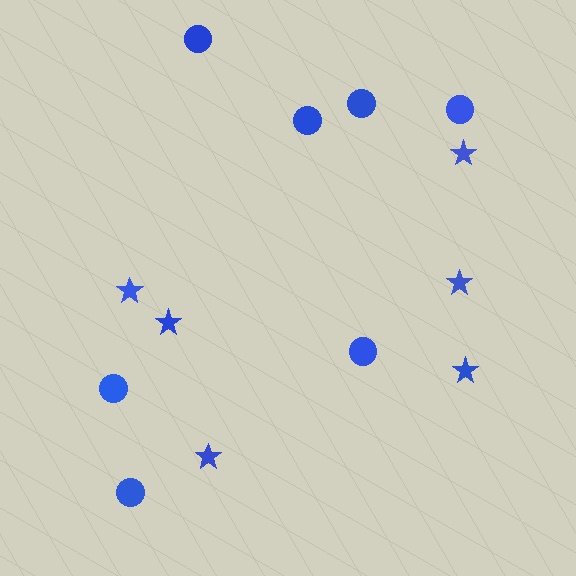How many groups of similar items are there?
There are 2 groups: one group of circles (7) and one group of stars (6).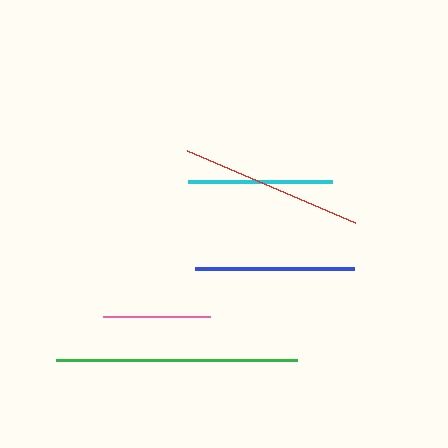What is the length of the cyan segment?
The cyan segment is approximately 144 pixels long.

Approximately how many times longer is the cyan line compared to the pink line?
The cyan line is approximately 1.3 times the length of the pink line.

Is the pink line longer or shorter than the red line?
The red line is longer than the pink line.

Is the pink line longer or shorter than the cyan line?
The cyan line is longer than the pink line.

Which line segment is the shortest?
The pink line is the shortest at approximately 107 pixels.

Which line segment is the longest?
The green line is the longest at approximately 241 pixels.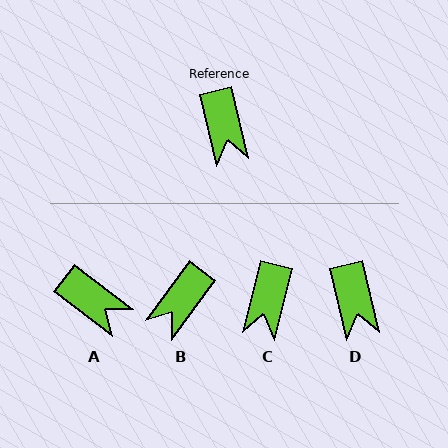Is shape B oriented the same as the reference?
No, it is off by about 50 degrees.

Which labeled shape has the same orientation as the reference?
D.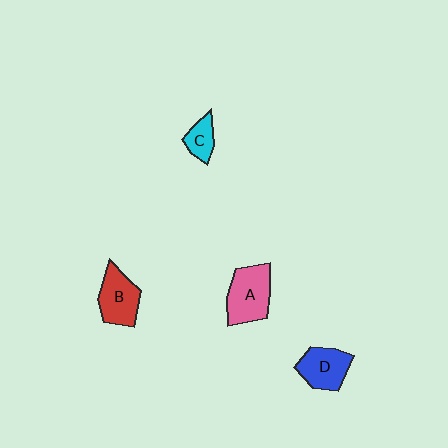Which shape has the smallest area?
Shape C (cyan).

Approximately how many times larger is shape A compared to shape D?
Approximately 1.2 times.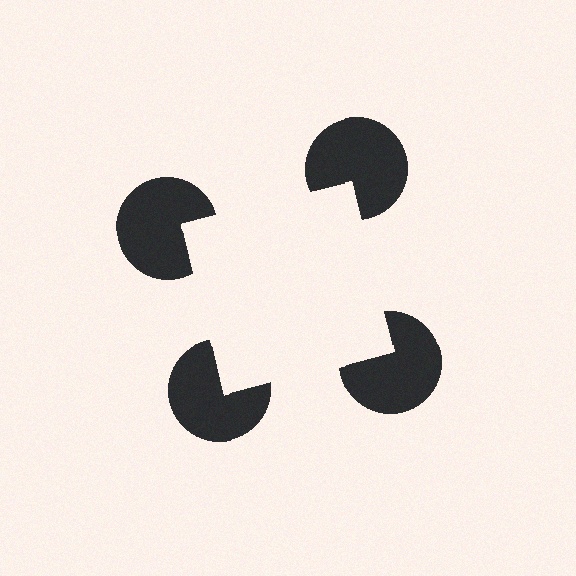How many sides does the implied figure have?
4 sides.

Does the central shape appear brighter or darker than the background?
It typically appears slightly brighter than the background, even though no actual brightness change is drawn.